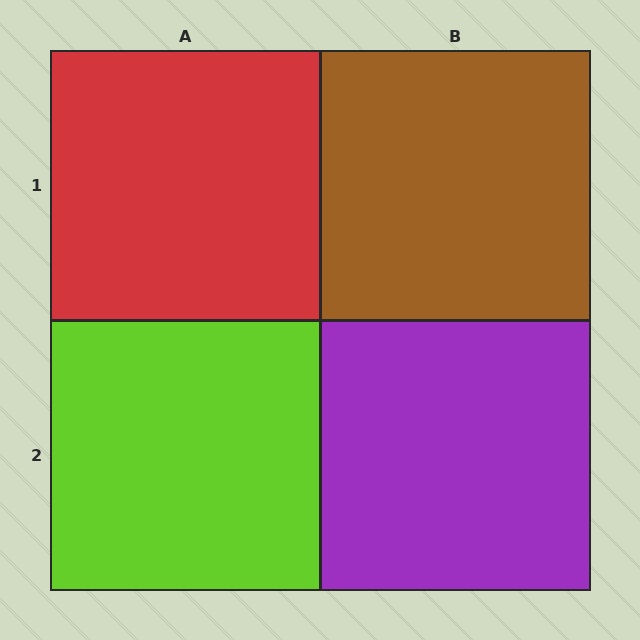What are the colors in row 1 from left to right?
Red, brown.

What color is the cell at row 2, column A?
Lime.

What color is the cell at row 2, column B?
Purple.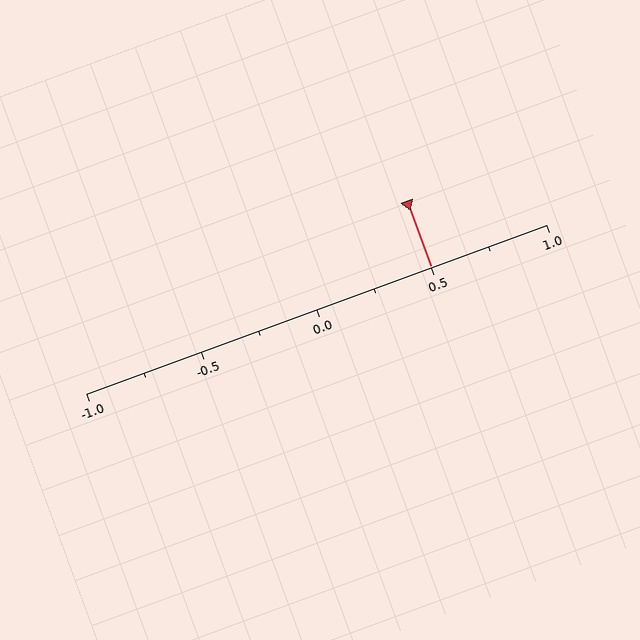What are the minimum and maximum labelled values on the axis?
The axis runs from -1.0 to 1.0.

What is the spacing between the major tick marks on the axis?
The major ticks are spaced 0.5 apart.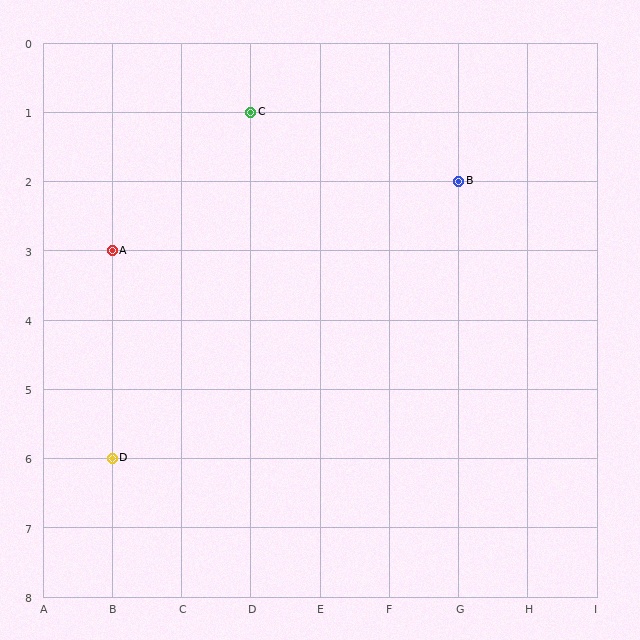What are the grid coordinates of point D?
Point D is at grid coordinates (B, 6).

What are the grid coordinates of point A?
Point A is at grid coordinates (B, 3).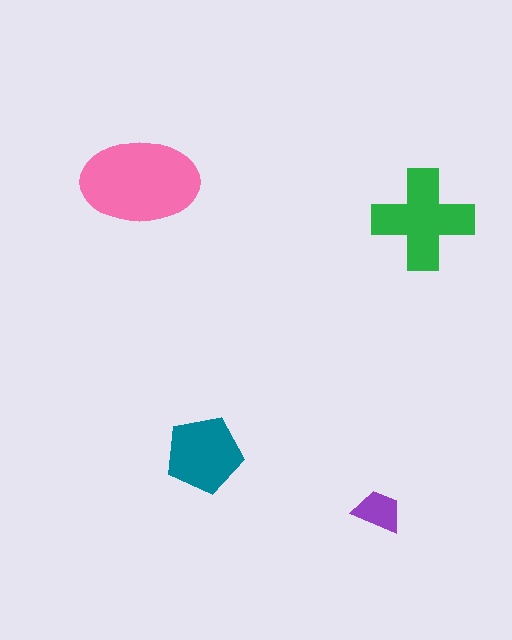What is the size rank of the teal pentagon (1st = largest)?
3rd.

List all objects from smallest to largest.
The purple trapezoid, the teal pentagon, the green cross, the pink ellipse.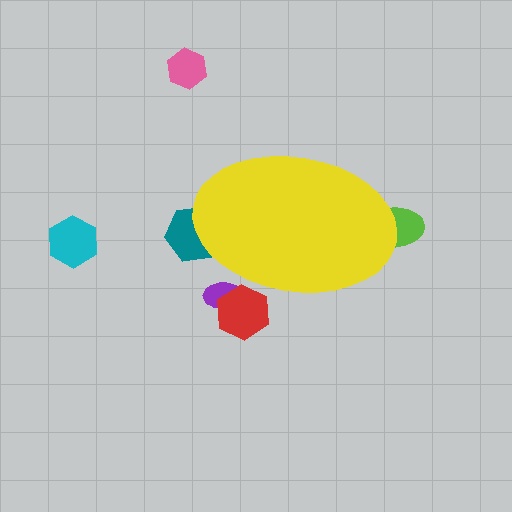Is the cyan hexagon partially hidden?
No, the cyan hexagon is fully visible.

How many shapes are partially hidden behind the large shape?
4 shapes are partially hidden.